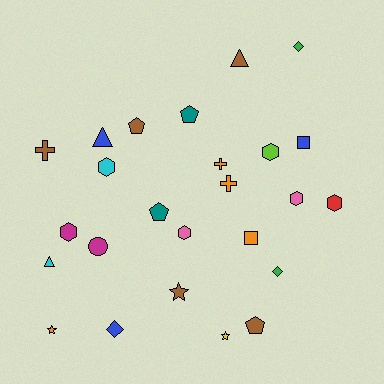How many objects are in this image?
There are 25 objects.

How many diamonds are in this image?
There are 3 diamonds.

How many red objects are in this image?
There is 1 red object.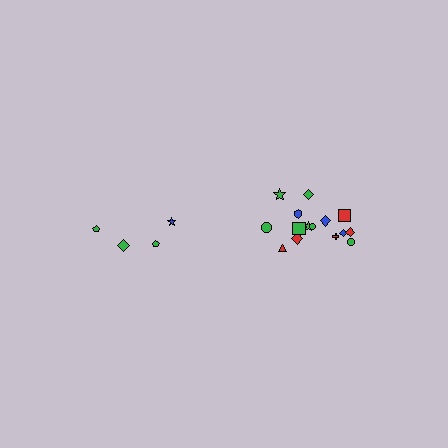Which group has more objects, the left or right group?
The right group.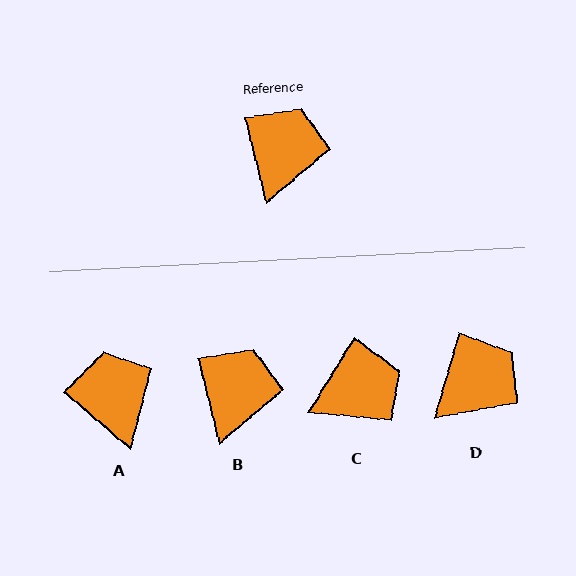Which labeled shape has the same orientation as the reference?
B.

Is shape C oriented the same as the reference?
No, it is off by about 46 degrees.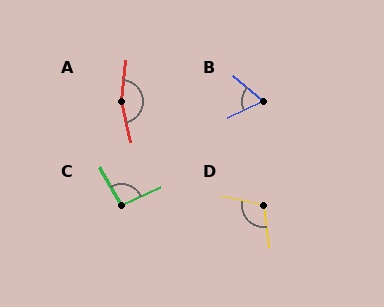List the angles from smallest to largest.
B (66°), C (95°), D (110°), A (160°).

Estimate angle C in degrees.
Approximately 95 degrees.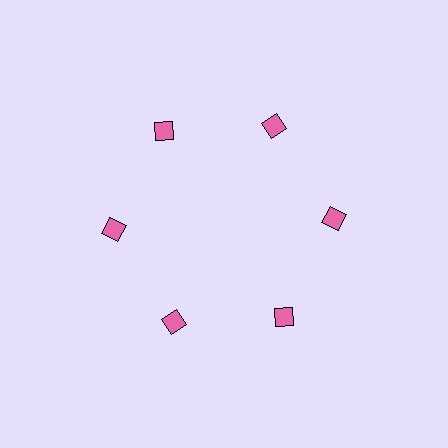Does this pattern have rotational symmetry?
Yes, this pattern has 6-fold rotational symmetry. It looks the same after rotating 60 degrees around the center.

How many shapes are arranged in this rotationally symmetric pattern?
There are 6 shapes, arranged in 6 groups of 1.